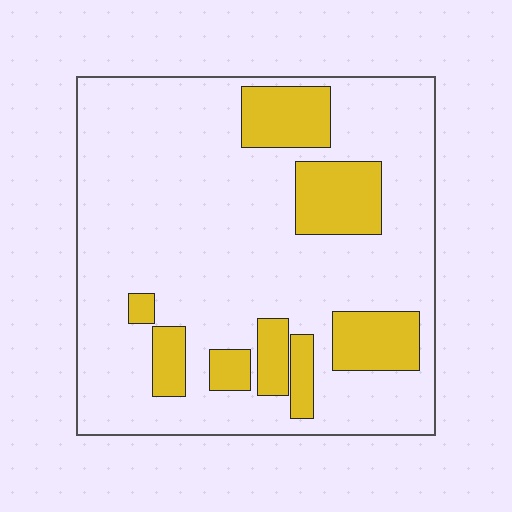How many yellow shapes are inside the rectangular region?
8.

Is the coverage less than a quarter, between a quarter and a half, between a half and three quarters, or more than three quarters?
Less than a quarter.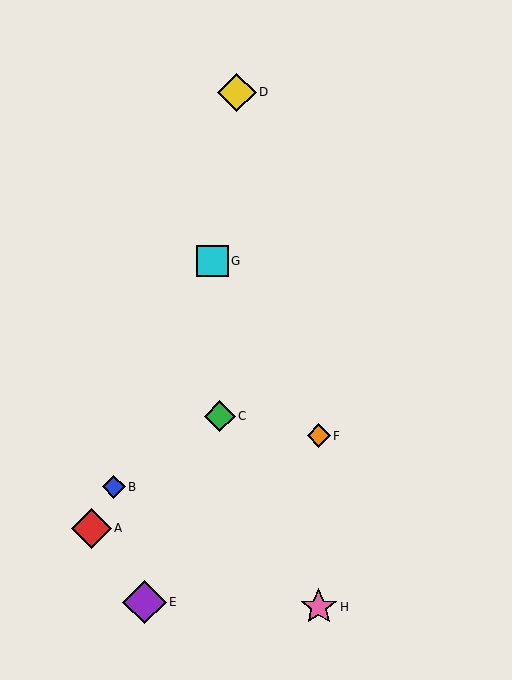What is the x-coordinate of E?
Object E is at x≈145.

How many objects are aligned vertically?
2 objects (F, H) are aligned vertically.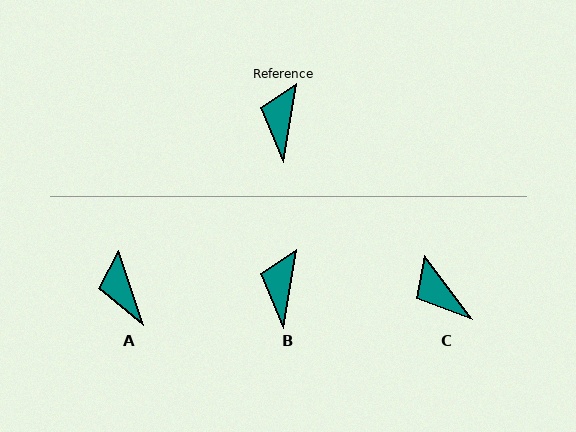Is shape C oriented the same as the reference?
No, it is off by about 46 degrees.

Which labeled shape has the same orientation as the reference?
B.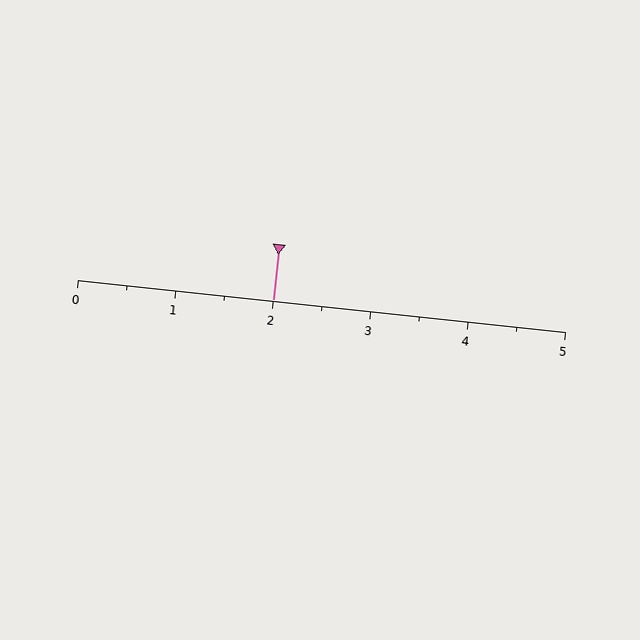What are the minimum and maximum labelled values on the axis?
The axis runs from 0 to 5.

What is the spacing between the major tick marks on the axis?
The major ticks are spaced 1 apart.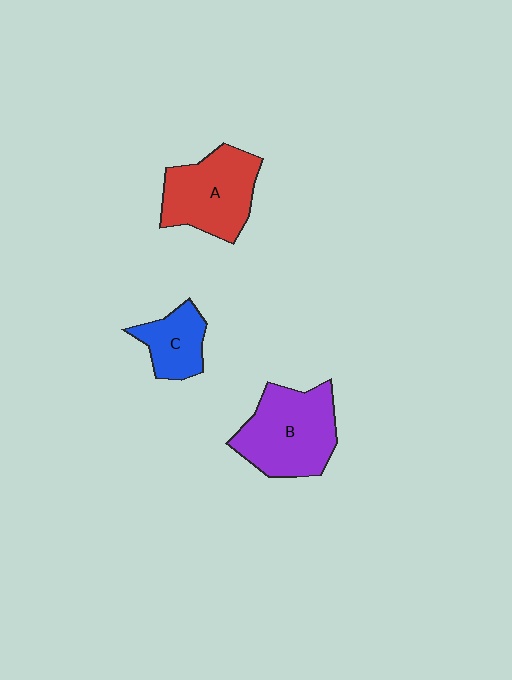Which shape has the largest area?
Shape B (purple).